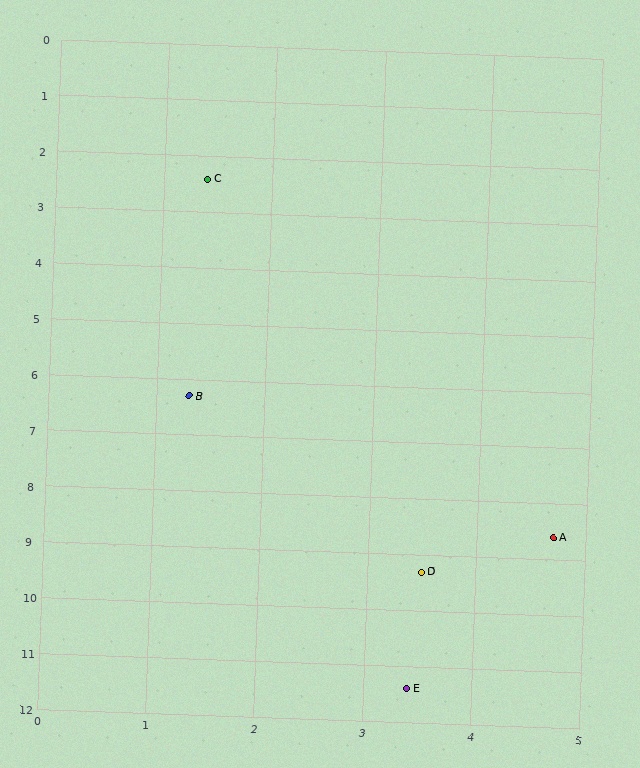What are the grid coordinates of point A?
Point A is at approximately (4.7, 8.6).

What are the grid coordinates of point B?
Point B is at approximately (1.3, 6.3).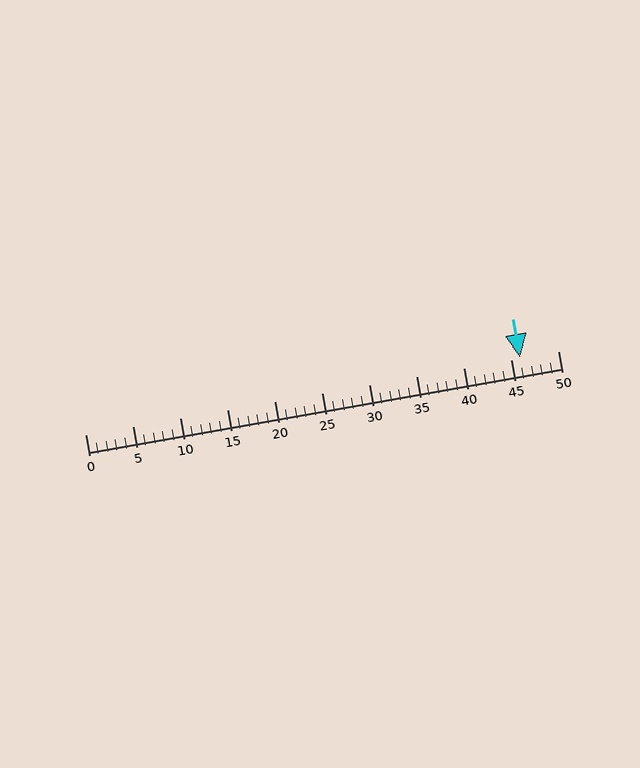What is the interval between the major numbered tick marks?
The major tick marks are spaced 5 units apart.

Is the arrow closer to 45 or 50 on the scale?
The arrow is closer to 45.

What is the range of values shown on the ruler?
The ruler shows values from 0 to 50.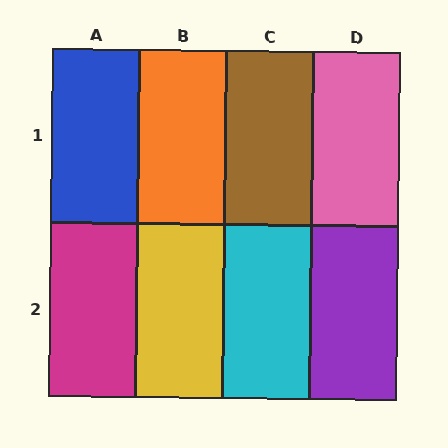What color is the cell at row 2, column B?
Yellow.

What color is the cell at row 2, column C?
Cyan.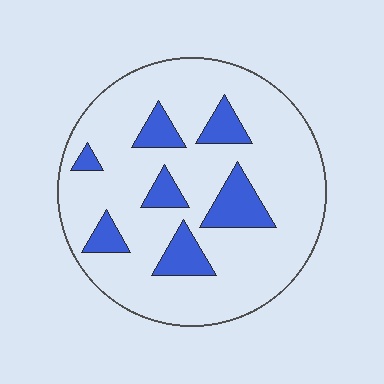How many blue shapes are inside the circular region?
7.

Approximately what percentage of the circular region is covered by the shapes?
Approximately 20%.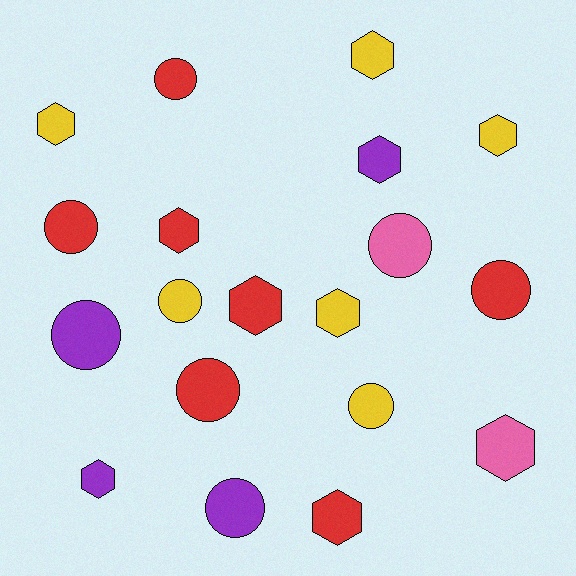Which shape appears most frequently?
Hexagon, with 10 objects.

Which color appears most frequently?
Red, with 7 objects.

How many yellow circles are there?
There are 2 yellow circles.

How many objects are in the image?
There are 19 objects.